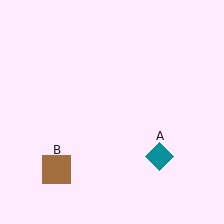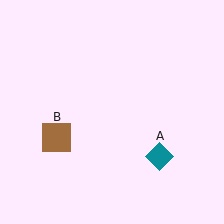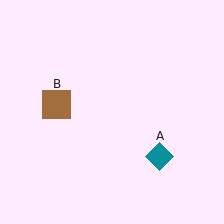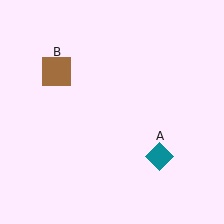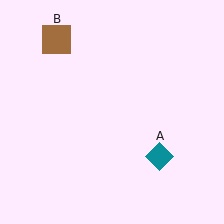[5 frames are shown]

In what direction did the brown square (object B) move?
The brown square (object B) moved up.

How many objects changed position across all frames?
1 object changed position: brown square (object B).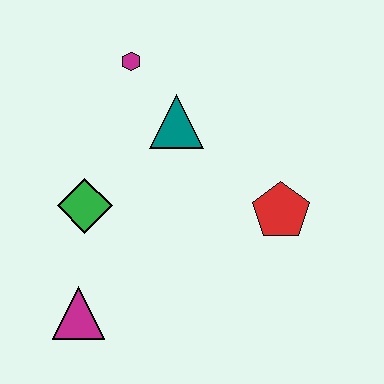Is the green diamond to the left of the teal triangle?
Yes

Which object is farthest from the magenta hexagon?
The magenta triangle is farthest from the magenta hexagon.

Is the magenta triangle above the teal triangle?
No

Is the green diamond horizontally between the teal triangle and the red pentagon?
No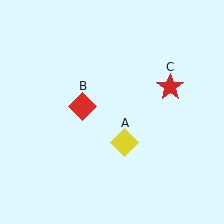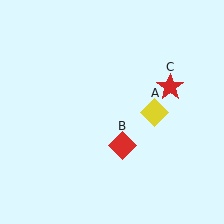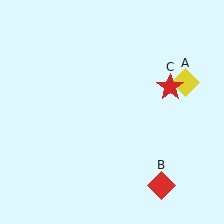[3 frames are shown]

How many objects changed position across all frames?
2 objects changed position: yellow diamond (object A), red diamond (object B).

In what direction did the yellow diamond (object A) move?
The yellow diamond (object A) moved up and to the right.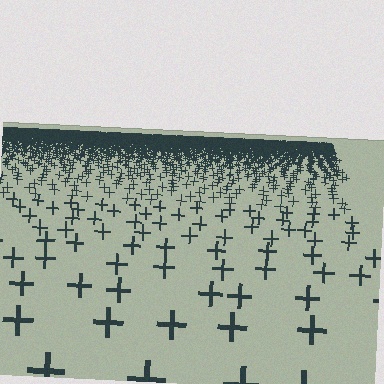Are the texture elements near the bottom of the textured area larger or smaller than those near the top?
Larger. Near the bottom, elements are closer to the viewer and appear at a bigger on-screen size.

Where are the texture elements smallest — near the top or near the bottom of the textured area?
Near the top.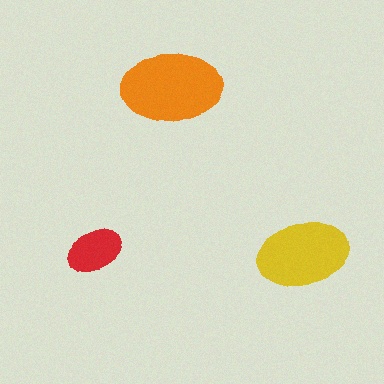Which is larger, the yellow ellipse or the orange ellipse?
The orange one.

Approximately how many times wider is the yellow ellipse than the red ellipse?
About 1.5 times wider.